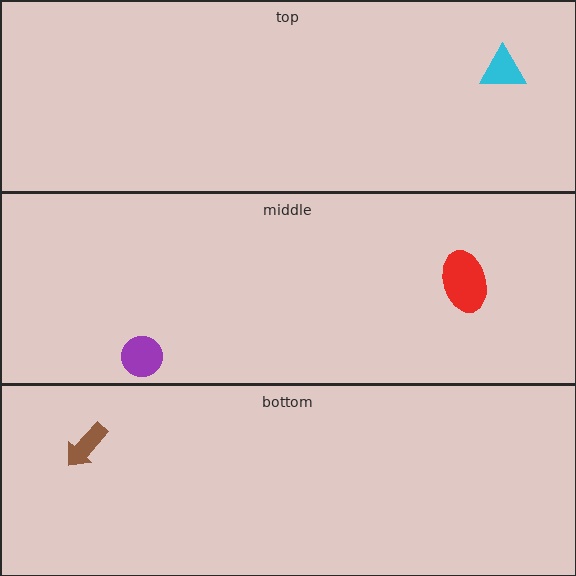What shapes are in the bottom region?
The brown arrow.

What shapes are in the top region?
The cyan triangle.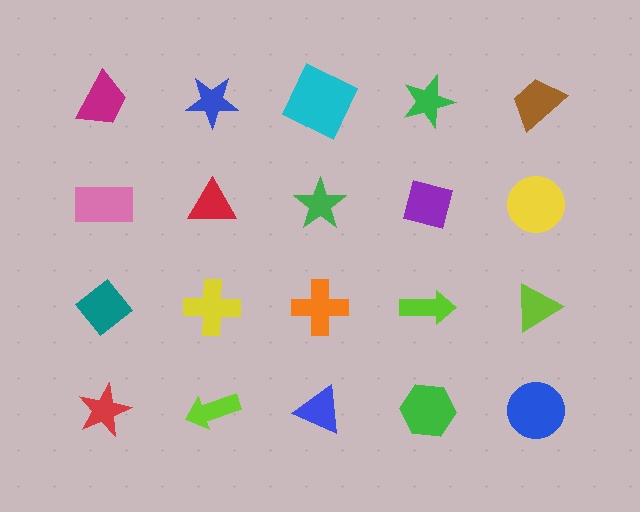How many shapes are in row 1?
5 shapes.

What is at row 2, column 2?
A red triangle.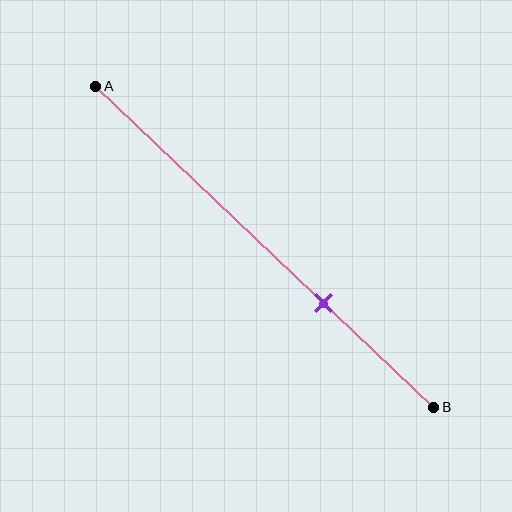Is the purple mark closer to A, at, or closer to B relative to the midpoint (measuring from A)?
The purple mark is closer to point B than the midpoint of segment AB.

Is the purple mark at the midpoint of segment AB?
No, the mark is at about 70% from A, not at the 50% midpoint.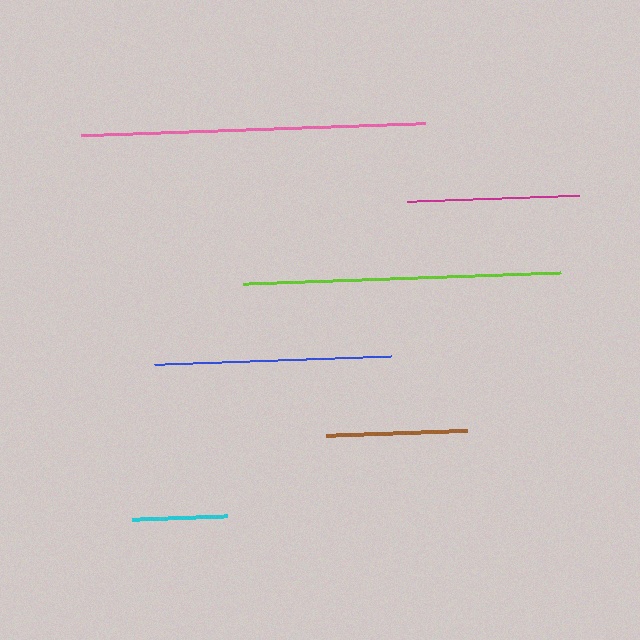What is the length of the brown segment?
The brown segment is approximately 141 pixels long.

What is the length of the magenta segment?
The magenta segment is approximately 172 pixels long.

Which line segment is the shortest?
The cyan line is the shortest at approximately 95 pixels.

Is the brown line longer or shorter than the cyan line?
The brown line is longer than the cyan line.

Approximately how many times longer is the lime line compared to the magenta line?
The lime line is approximately 1.9 times the length of the magenta line.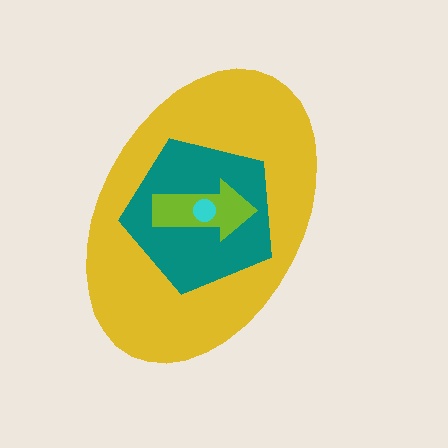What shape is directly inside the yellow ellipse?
The teal pentagon.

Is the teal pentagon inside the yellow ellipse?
Yes.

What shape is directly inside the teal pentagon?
The lime arrow.